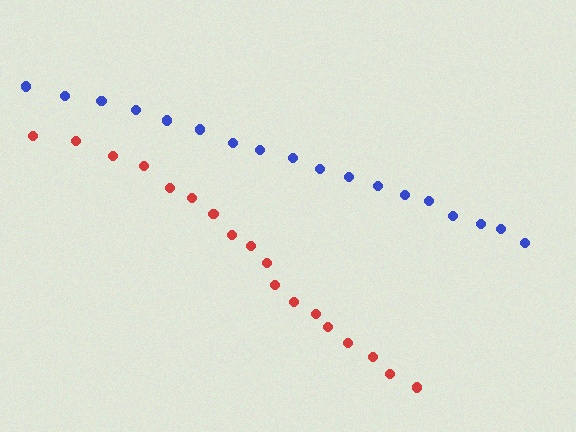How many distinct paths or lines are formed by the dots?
There are 2 distinct paths.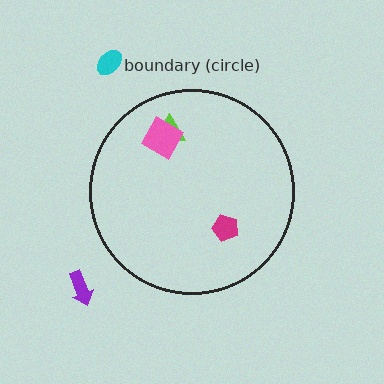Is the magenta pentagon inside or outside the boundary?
Inside.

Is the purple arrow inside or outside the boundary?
Outside.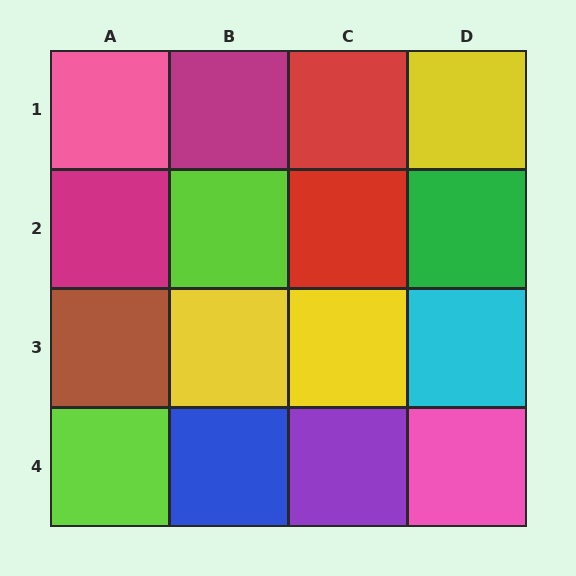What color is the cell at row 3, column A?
Brown.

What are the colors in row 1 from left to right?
Pink, magenta, red, yellow.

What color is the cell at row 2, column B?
Lime.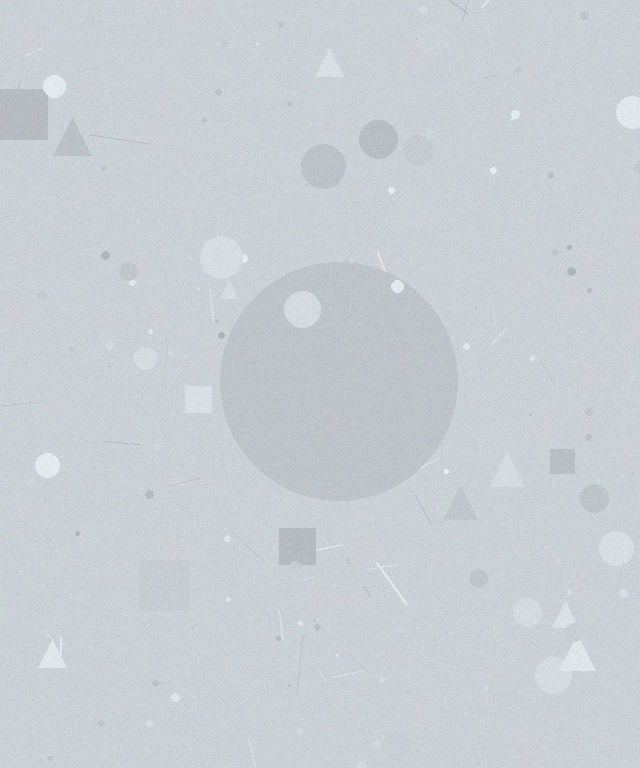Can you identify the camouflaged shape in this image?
The camouflaged shape is a circle.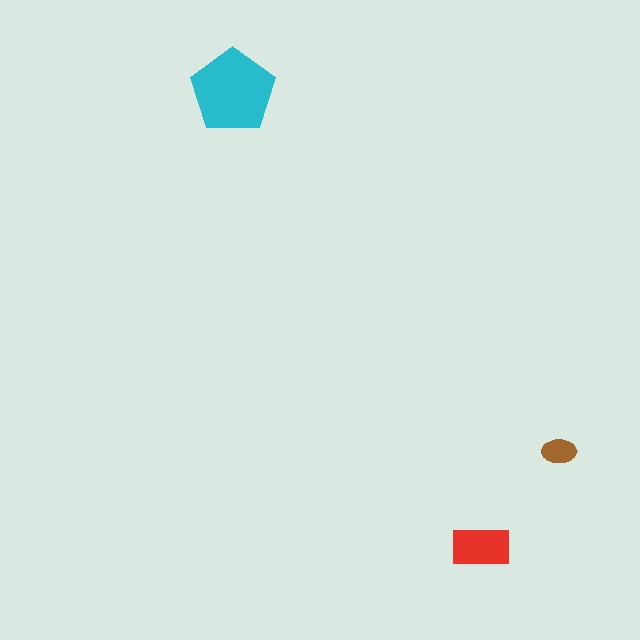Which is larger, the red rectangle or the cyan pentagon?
The cyan pentagon.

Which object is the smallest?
The brown ellipse.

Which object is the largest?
The cyan pentagon.